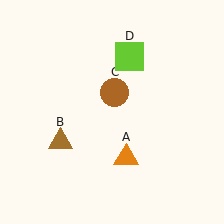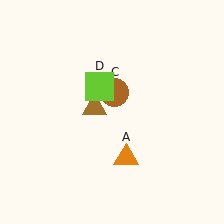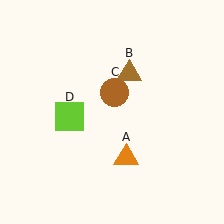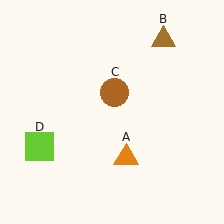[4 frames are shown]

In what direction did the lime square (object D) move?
The lime square (object D) moved down and to the left.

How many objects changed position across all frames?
2 objects changed position: brown triangle (object B), lime square (object D).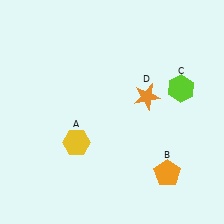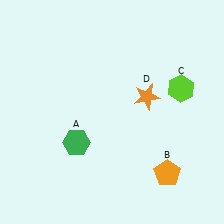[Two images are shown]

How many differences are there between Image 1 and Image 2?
There is 1 difference between the two images.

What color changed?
The hexagon (A) changed from yellow in Image 1 to green in Image 2.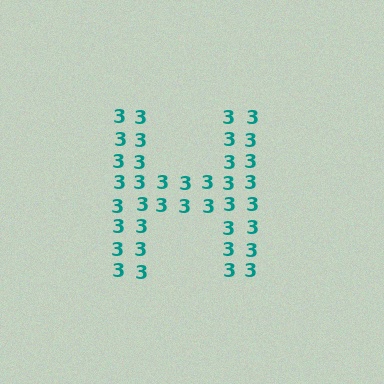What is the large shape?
The large shape is the letter H.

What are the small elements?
The small elements are digit 3's.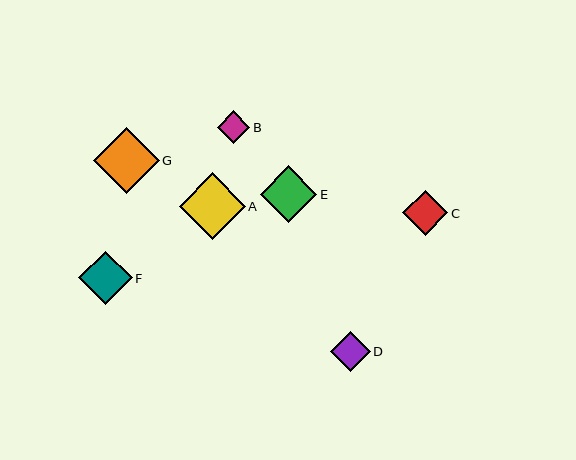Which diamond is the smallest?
Diamond B is the smallest with a size of approximately 33 pixels.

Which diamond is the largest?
Diamond A is the largest with a size of approximately 66 pixels.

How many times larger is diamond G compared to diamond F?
Diamond G is approximately 1.2 times the size of diamond F.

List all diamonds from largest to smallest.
From largest to smallest: A, G, E, F, C, D, B.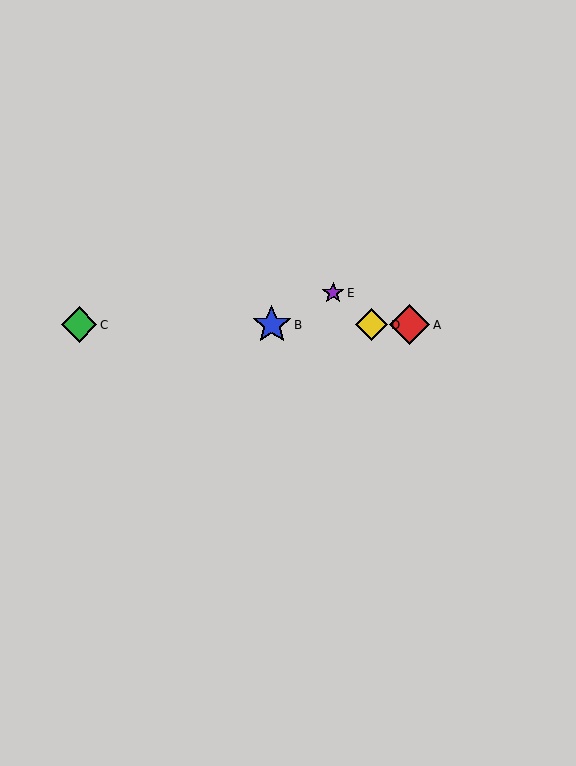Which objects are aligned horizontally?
Objects A, B, C, D are aligned horizontally.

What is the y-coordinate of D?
Object D is at y≈325.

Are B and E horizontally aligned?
No, B is at y≈325 and E is at y≈293.